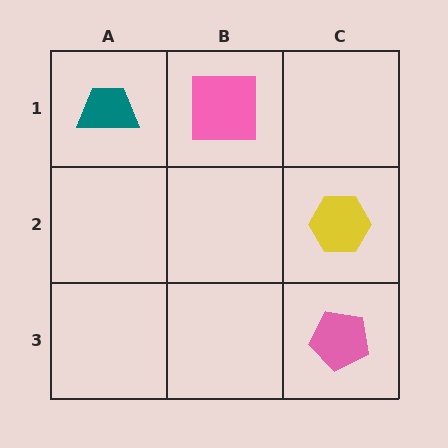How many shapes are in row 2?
1 shape.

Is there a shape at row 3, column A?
No, that cell is empty.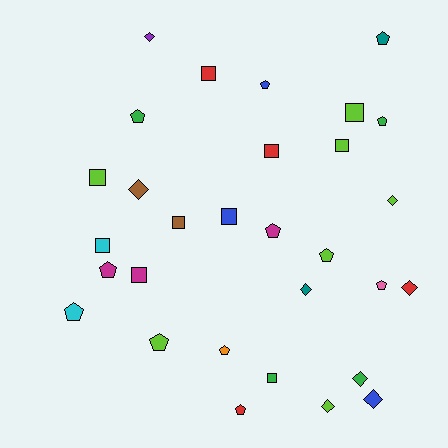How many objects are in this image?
There are 30 objects.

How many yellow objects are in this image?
There are no yellow objects.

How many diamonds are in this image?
There are 8 diamonds.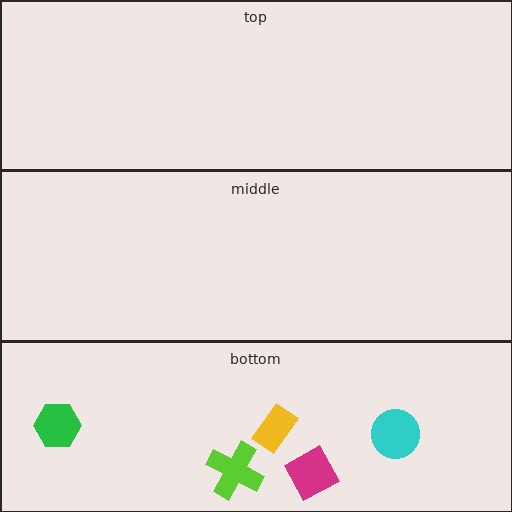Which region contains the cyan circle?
The bottom region.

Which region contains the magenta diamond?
The bottom region.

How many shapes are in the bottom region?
5.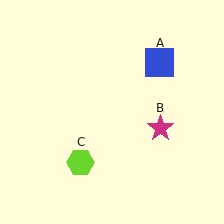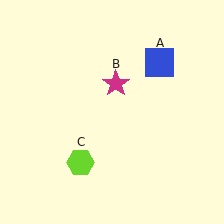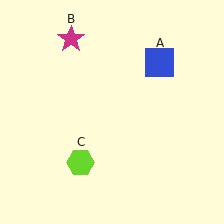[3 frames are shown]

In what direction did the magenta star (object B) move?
The magenta star (object B) moved up and to the left.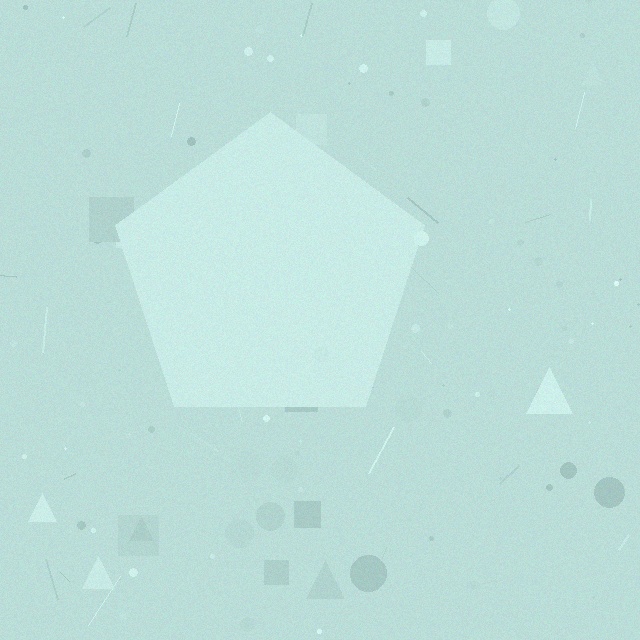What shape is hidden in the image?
A pentagon is hidden in the image.